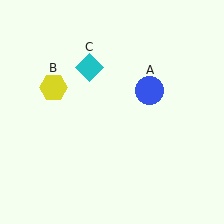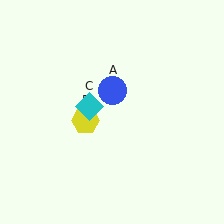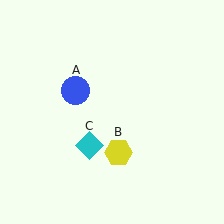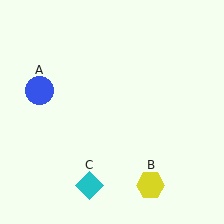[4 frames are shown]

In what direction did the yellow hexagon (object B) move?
The yellow hexagon (object B) moved down and to the right.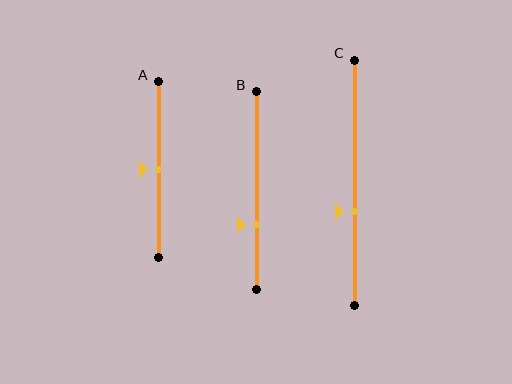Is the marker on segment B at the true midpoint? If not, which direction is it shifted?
No, the marker on segment B is shifted downward by about 17% of the segment length.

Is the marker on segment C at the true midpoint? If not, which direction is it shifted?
No, the marker on segment C is shifted downward by about 12% of the segment length.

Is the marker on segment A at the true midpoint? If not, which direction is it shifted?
Yes, the marker on segment A is at the true midpoint.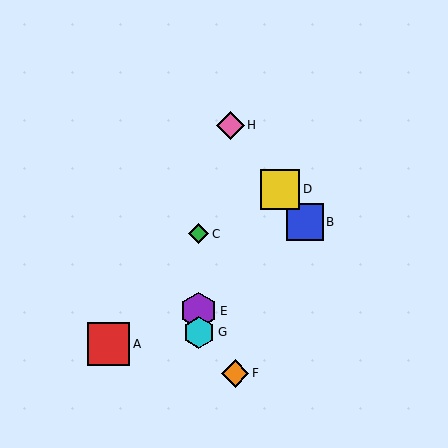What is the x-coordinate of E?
Object E is at x≈199.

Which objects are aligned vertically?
Objects C, E, G are aligned vertically.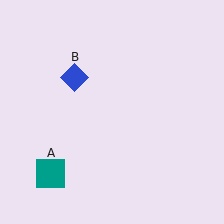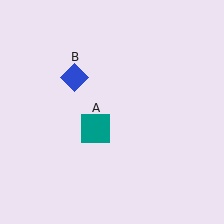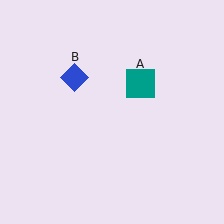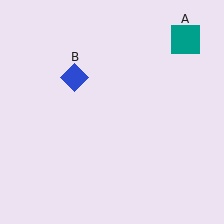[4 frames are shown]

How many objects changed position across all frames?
1 object changed position: teal square (object A).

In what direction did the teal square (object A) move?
The teal square (object A) moved up and to the right.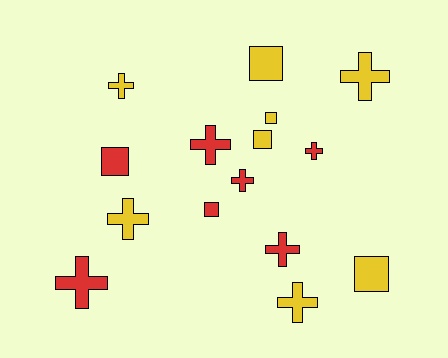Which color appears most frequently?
Yellow, with 8 objects.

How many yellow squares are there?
There are 4 yellow squares.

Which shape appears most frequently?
Cross, with 9 objects.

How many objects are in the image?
There are 15 objects.